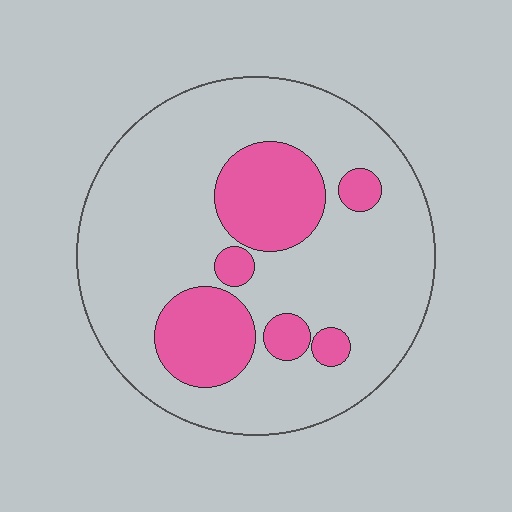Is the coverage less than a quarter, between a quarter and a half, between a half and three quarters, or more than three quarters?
Less than a quarter.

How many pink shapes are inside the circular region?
6.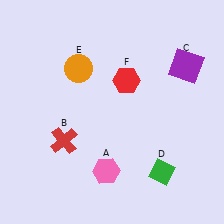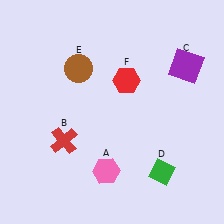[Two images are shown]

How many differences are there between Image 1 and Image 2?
There is 1 difference between the two images.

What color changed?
The circle (E) changed from orange in Image 1 to brown in Image 2.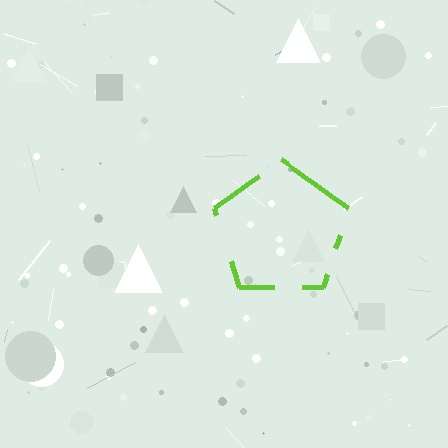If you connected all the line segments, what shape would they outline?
They would outline a pentagon.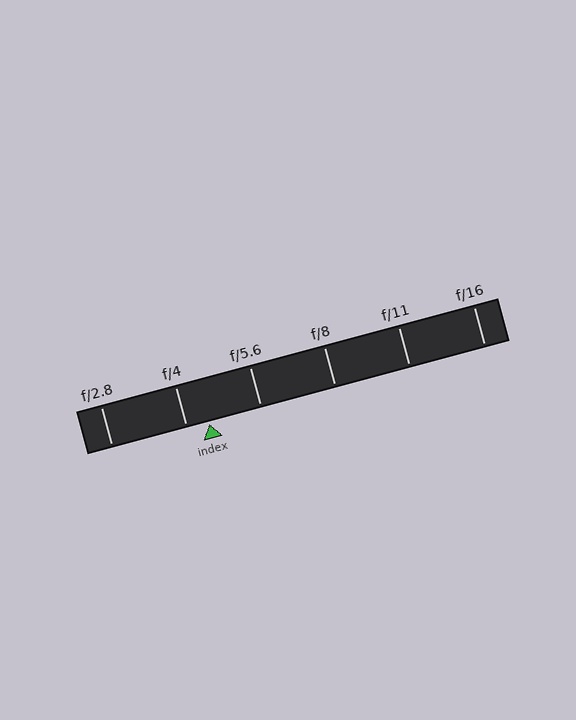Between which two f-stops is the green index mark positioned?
The index mark is between f/4 and f/5.6.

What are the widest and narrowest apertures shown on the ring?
The widest aperture shown is f/2.8 and the narrowest is f/16.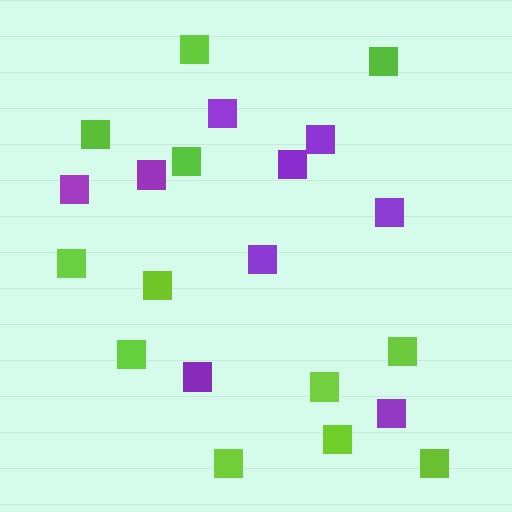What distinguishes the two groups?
There are 2 groups: one group of lime squares (12) and one group of purple squares (9).